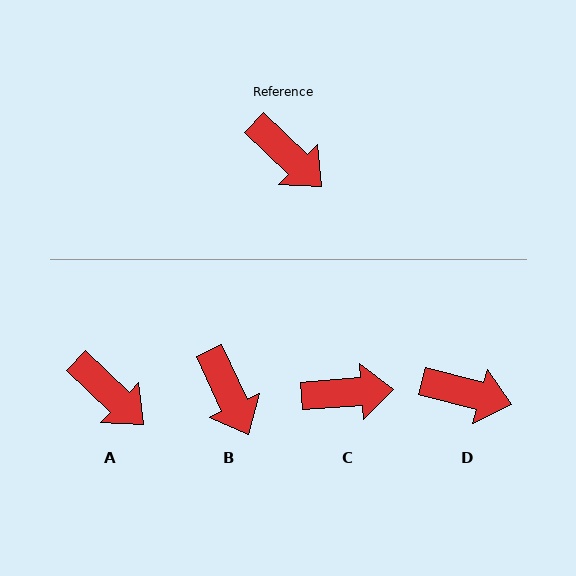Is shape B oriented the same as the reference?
No, it is off by about 21 degrees.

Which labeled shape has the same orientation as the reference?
A.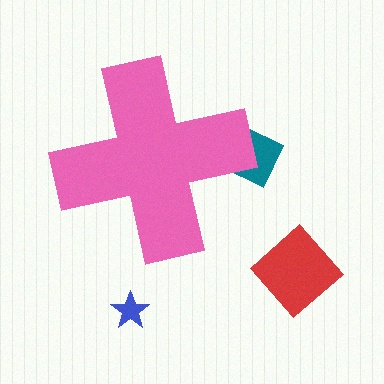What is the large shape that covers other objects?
A pink cross.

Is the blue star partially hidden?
No, the blue star is fully visible.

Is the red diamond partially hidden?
No, the red diamond is fully visible.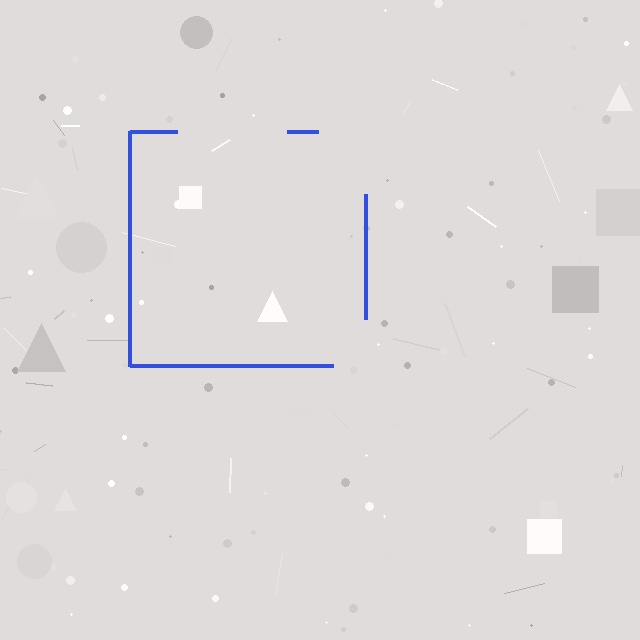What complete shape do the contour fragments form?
The contour fragments form a square.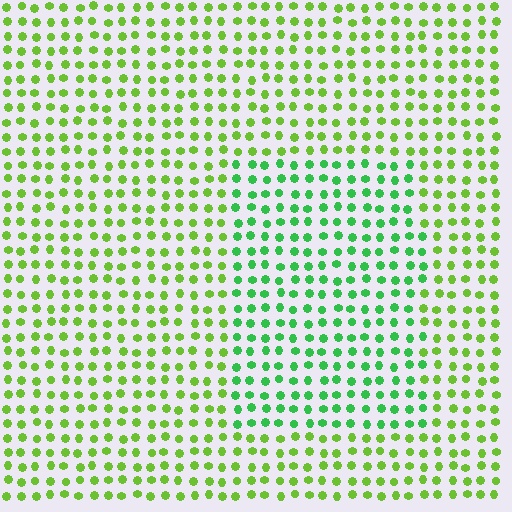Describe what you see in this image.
The image is filled with small lime elements in a uniform arrangement. A rectangle-shaped region is visible where the elements are tinted to a slightly different hue, forming a subtle color boundary.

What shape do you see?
I see a rectangle.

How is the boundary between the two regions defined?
The boundary is defined purely by a slight shift in hue (about 35 degrees). Spacing, size, and orientation are identical on both sides.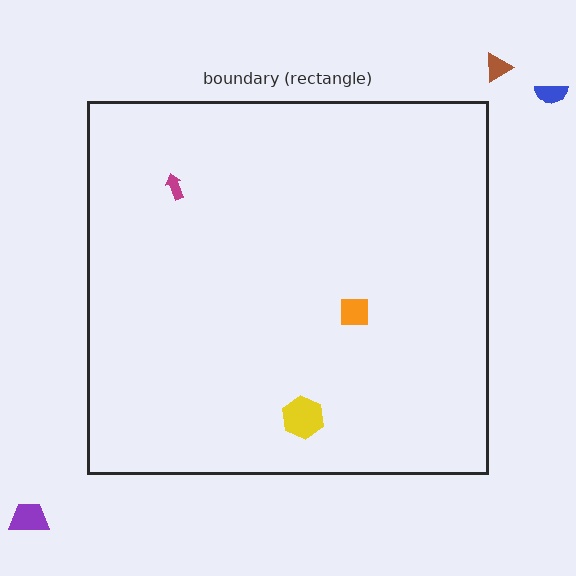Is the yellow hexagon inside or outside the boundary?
Inside.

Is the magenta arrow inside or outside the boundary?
Inside.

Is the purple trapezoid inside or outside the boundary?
Outside.